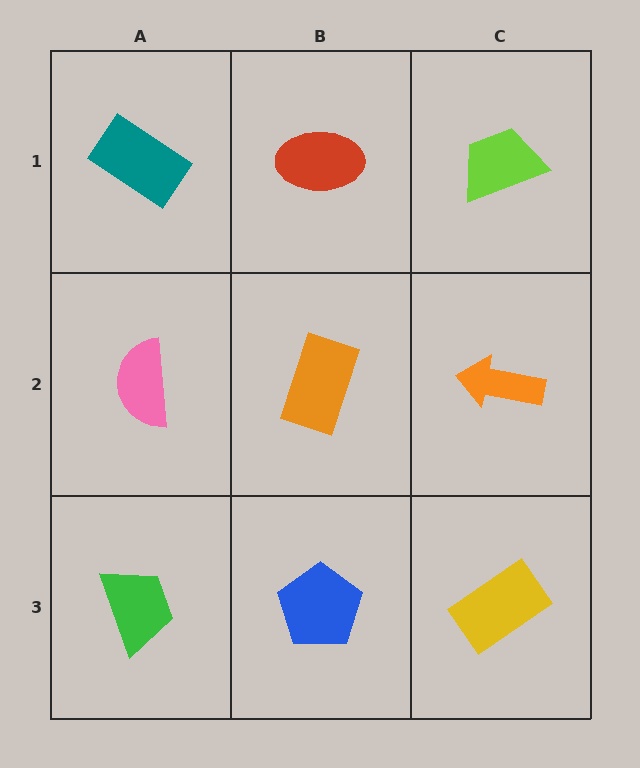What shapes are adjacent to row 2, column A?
A teal rectangle (row 1, column A), a green trapezoid (row 3, column A), an orange rectangle (row 2, column B).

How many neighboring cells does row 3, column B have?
3.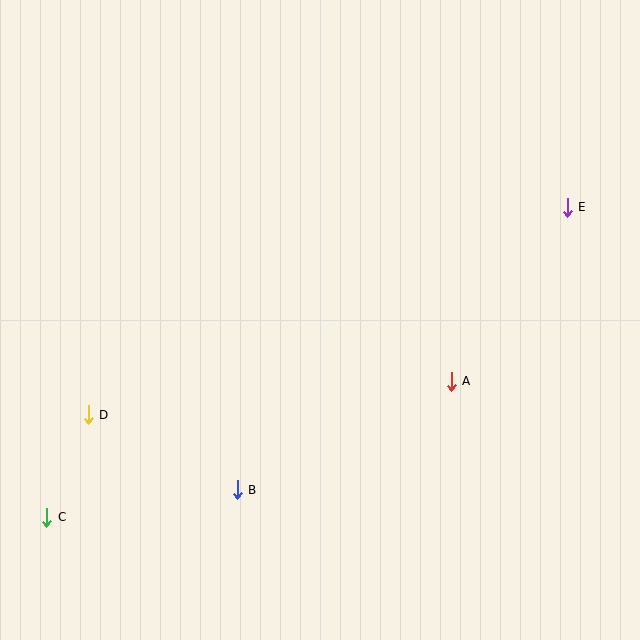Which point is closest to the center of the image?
Point A at (451, 381) is closest to the center.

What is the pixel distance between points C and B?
The distance between C and B is 193 pixels.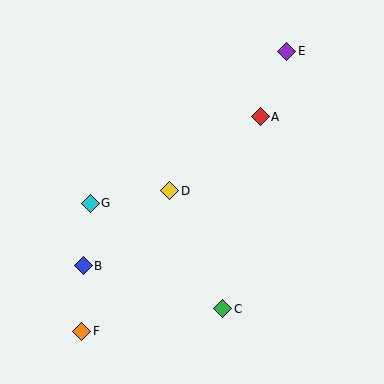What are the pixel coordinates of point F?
Point F is at (82, 331).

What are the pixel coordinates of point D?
Point D is at (170, 191).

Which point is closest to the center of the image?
Point D at (170, 191) is closest to the center.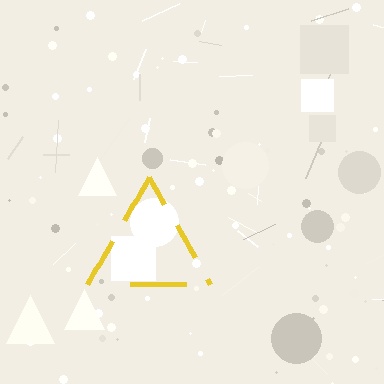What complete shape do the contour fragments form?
The contour fragments form a triangle.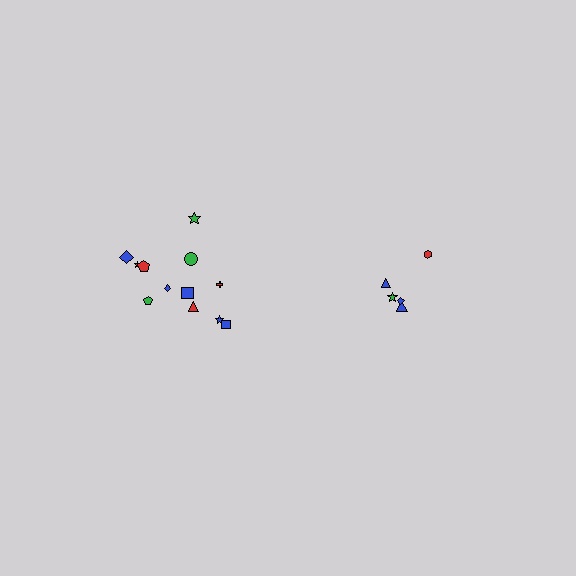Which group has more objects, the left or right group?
The left group.